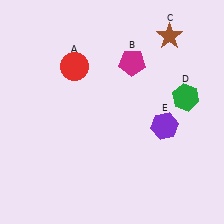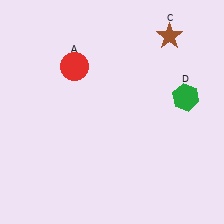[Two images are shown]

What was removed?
The purple hexagon (E), the magenta pentagon (B) were removed in Image 2.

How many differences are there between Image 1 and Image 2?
There are 2 differences between the two images.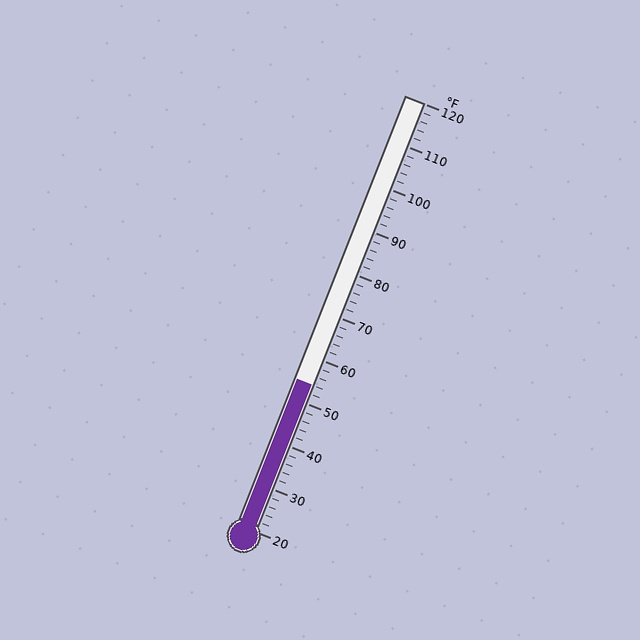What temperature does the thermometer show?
The thermometer shows approximately 54°F.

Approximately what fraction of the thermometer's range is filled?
The thermometer is filled to approximately 35% of its range.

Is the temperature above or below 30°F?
The temperature is above 30°F.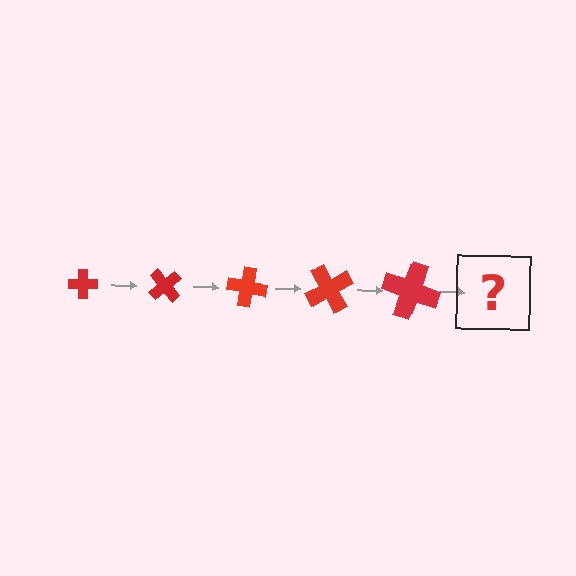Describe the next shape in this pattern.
It should be a cross, larger than the previous one and rotated 250 degrees from the start.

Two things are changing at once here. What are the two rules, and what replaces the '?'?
The two rules are that the cross grows larger each step and it rotates 50 degrees each step. The '?' should be a cross, larger than the previous one and rotated 250 degrees from the start.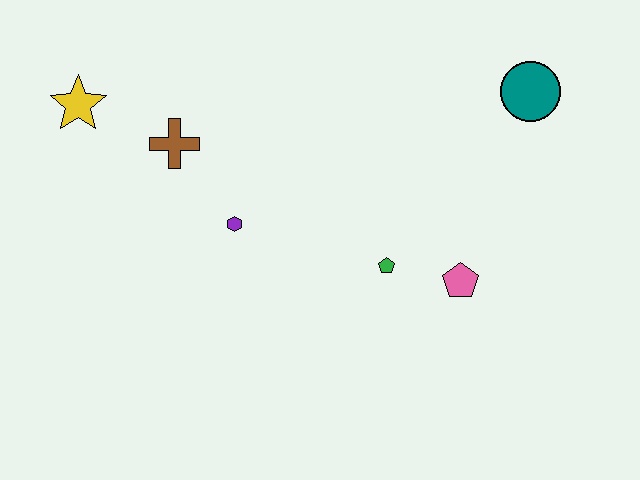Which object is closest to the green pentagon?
The pink pentagon is closest to the green pentagon.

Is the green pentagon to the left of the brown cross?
No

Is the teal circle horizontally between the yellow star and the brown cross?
No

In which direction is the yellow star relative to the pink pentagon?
The yellow star is to the left of the pink pentagon.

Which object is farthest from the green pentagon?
The yellow star is farthest from the green pentagon.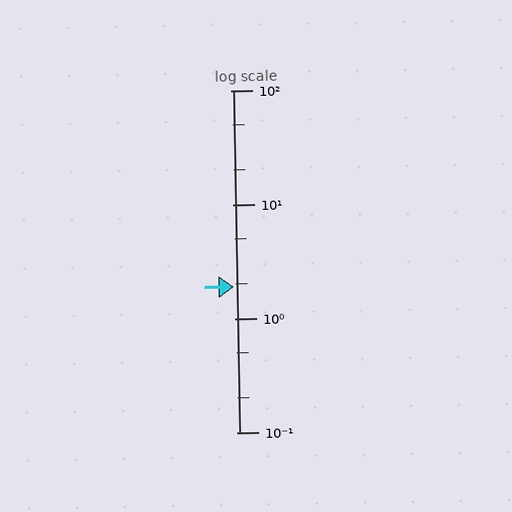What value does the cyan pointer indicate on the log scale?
The pointer indicates approximately 1.9.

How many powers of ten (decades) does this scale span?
The scale spans 3 decades, from 0.1 to 100.